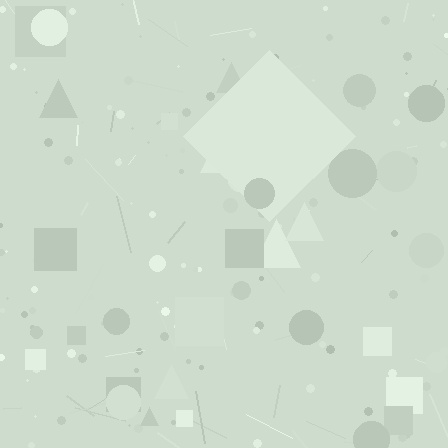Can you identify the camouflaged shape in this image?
The camouflaged shape is a diamond.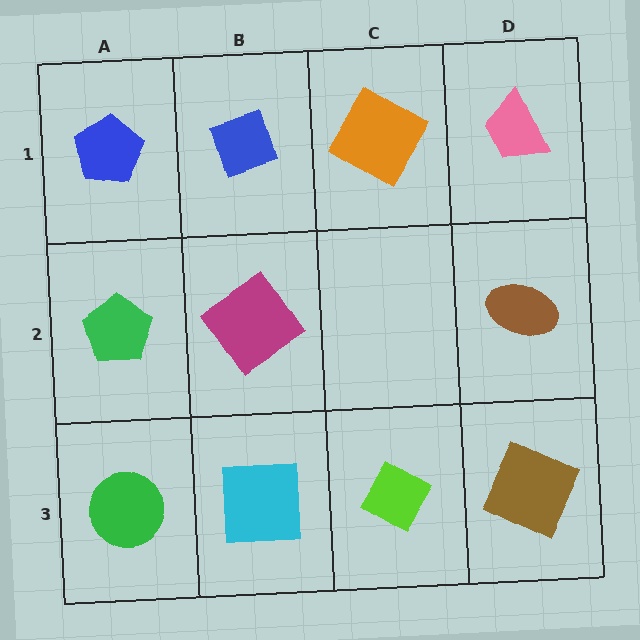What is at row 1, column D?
A pink trapezoid.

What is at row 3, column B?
A cyan square.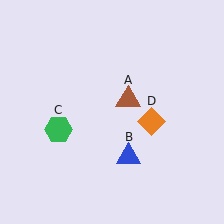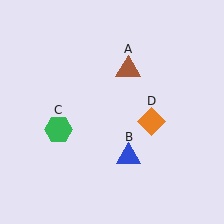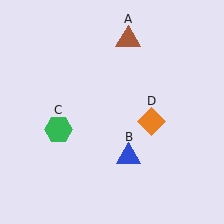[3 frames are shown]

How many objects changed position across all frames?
1 object changed position: brown triangle (object A).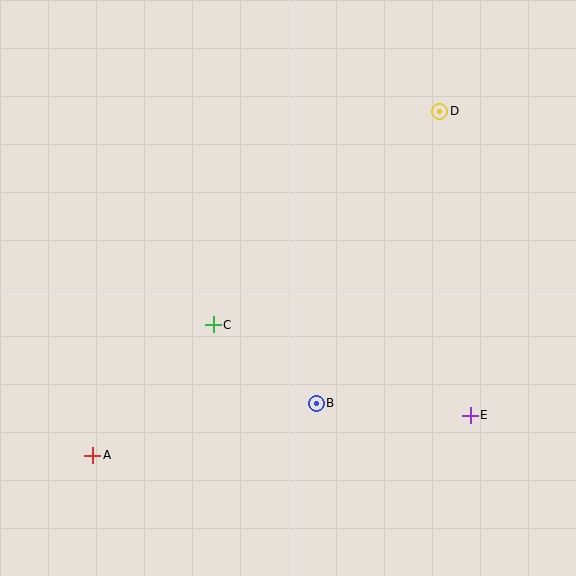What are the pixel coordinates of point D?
Point D is at (440, 111).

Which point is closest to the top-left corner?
Point C is closest to the top-left corner.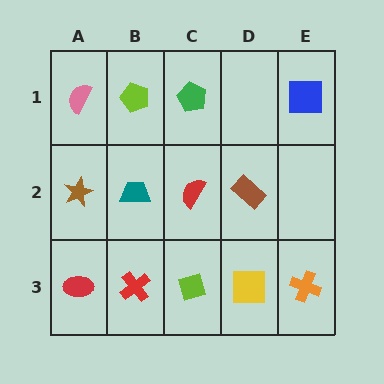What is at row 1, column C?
A green pentagon.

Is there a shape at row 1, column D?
No, that cell is empty.